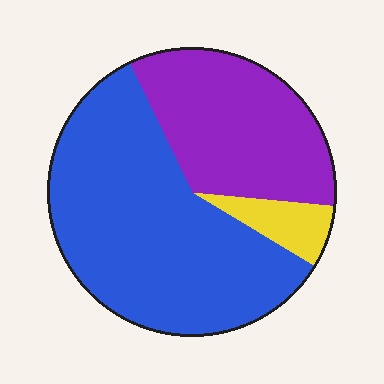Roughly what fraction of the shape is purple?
Purple covers 34% of the shape.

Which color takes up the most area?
Blue, at roughly 60%.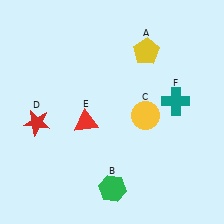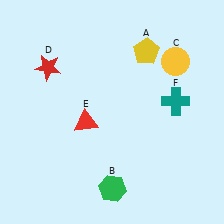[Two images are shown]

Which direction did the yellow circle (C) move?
The yellow circle (C) moved up.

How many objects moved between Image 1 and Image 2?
2 objects moved between the two images.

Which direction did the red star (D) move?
The red star (D) moved up.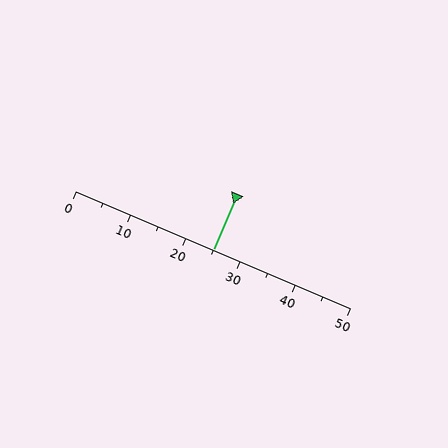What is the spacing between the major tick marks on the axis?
The major ticks are spaced 10 apart.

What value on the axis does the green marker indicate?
The marker indicates approximately 25.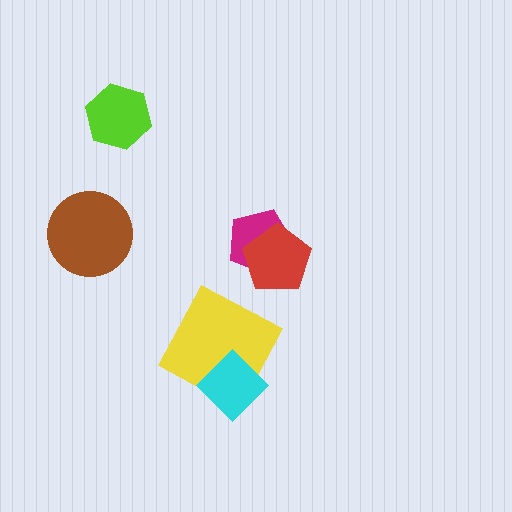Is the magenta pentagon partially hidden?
Yes, it is partially covered by another shape.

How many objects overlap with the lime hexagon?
0 objects overlap with the lime hexagon.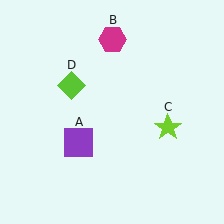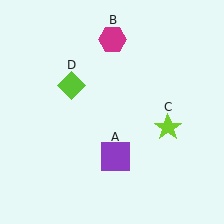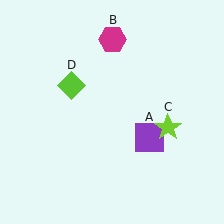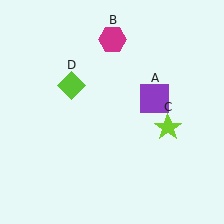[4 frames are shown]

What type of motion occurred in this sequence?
The purple square (object A) rotated counterclockwise around the center of the scene.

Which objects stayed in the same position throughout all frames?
Magenta hexagon (object B) and lime star (object C) and lime diamond (object D) remained stationary.